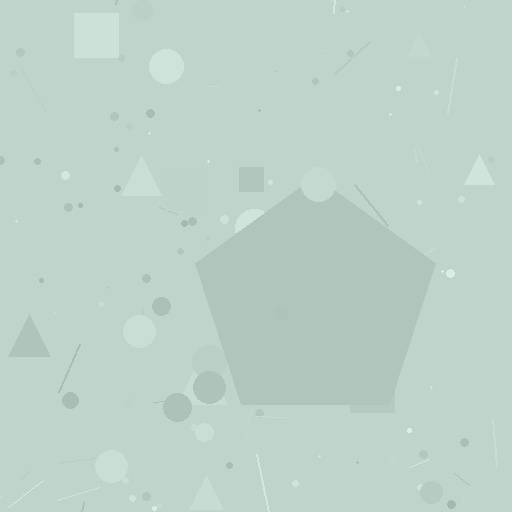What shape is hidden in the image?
A pentagon is hidden in the image.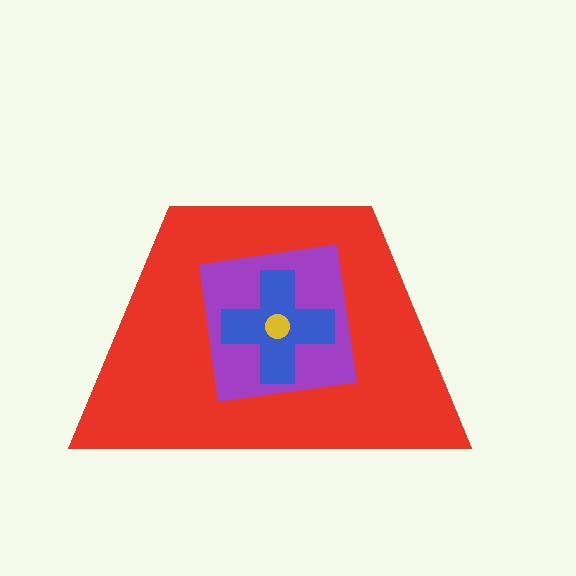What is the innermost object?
The yellow circle.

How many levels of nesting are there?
4.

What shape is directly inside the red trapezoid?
The purple square.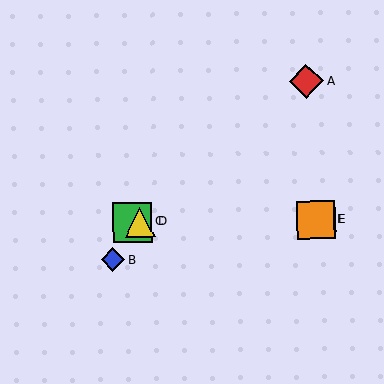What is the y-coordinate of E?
Object E is at y≈220.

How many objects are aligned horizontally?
4 objects (C, D, E, F) are aligned horizontally.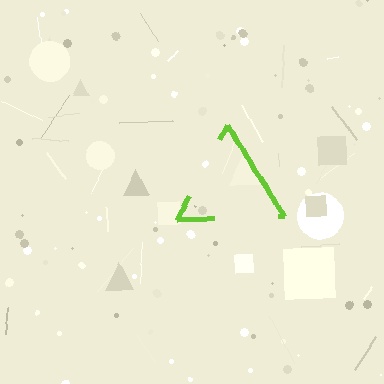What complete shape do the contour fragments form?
The contour fragments form a triangle.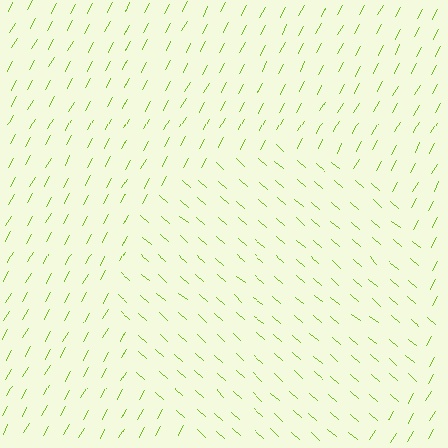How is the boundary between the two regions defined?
The boundary is defined purely by a change in line orientation (approximately 77 degrees difference). All lines are the same color and thickness.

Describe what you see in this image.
The image is filled with small lime line segments. A circle region in the image has lines oriented differently from the surrounding lines, creating a visible texture boundary.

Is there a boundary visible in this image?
Yes, there is a texture boundary formed by a change in line orientation.